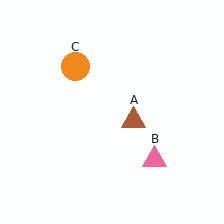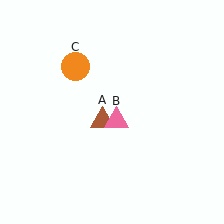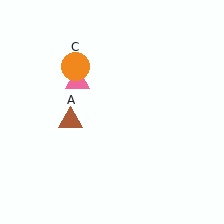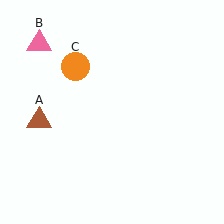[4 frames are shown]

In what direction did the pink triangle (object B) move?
The pink triangle (object B) moved up and to the left.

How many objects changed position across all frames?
2 objects changed position: brown triangle (object A), pink triangle (object B).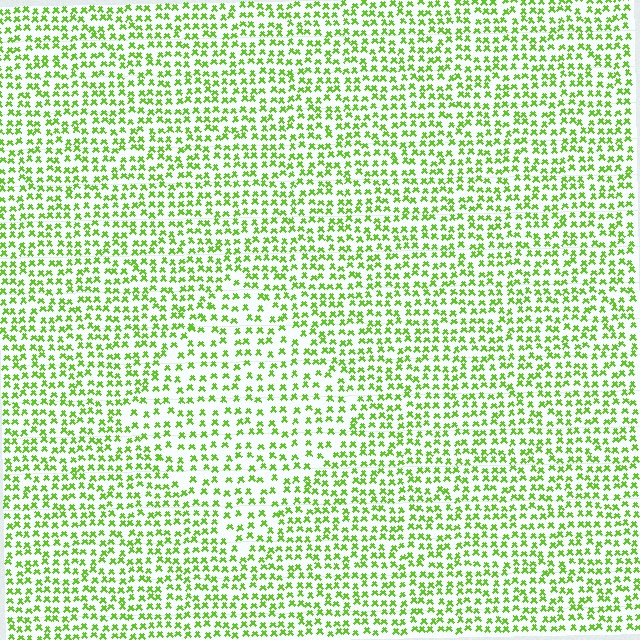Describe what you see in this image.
The image contains small lime elements arranged at two different densities. A diamond-shaped region is visible where the elements are less densely packed than the surrounding area.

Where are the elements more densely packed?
The elements are more densely packed outside the diamond boundary.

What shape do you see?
I see a diamond.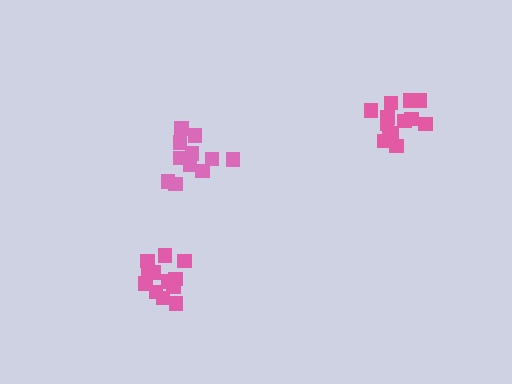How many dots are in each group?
Group 1: 13 dots, Group 2: 12 dots, Group 3: 11 dots (36 total).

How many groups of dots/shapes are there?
There are 3 groups.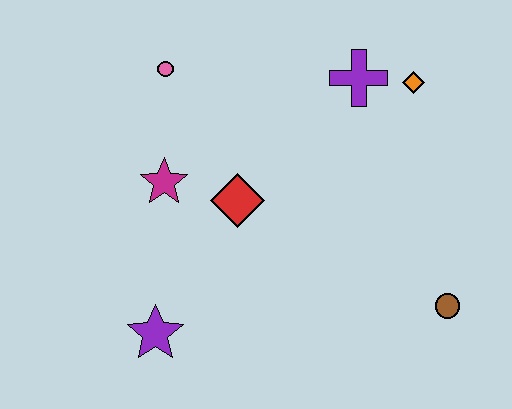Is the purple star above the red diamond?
No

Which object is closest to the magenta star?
The red diamond is closest to the magenta star.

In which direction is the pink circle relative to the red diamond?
The pink circle is above the red diamond.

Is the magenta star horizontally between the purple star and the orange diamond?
Yes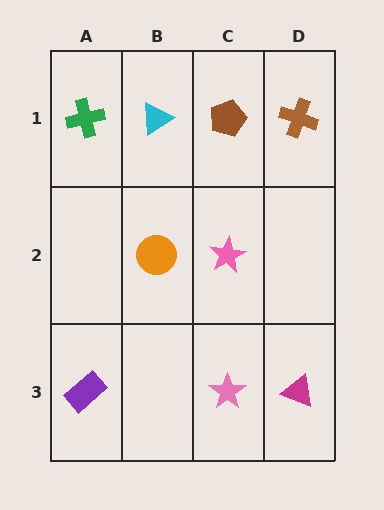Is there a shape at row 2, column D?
No, that cell is empty.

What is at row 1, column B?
A cyan triangle.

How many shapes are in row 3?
3 shapes.